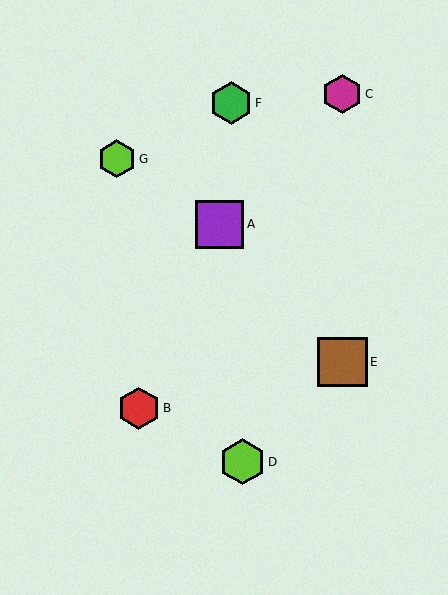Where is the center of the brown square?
The center of the brown square is at (342, 362).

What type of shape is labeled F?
Shape F is a green hexagon.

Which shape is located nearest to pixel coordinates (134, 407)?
The red hexagon (labeled B) at (139, 408) is nearest to that location.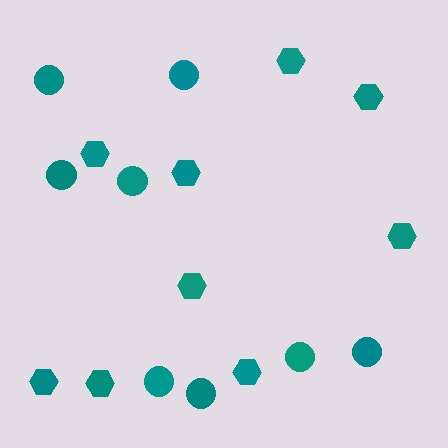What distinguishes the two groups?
There are 2 groups: one group of circles (8) and one group of hexagons (9).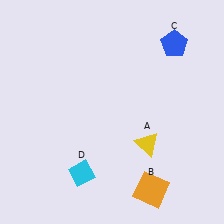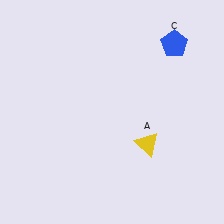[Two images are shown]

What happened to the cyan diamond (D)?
The cyan diamond (D) was removed in Image 2. It was in the bottom-left area of Image 1.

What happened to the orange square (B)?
The orange square (B) was removed in Image 2. It was in the bottom-right area of Image 1.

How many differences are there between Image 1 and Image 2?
There are 2 differences between the two images.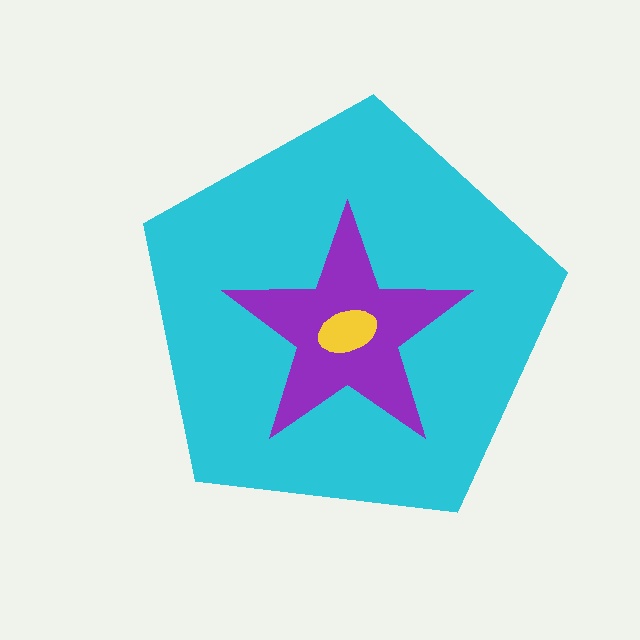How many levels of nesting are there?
3.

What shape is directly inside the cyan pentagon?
The purple star.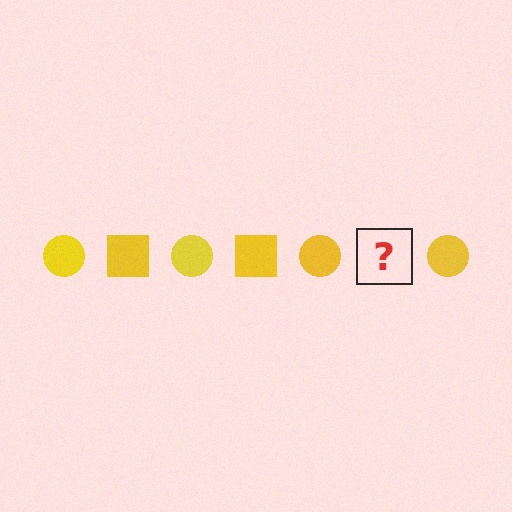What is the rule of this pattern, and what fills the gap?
The rule is that the pattern cycles through circle, square shapes in yellow. The gap should be filled with a yellow square.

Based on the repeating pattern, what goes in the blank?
The blank should be a yellow square.